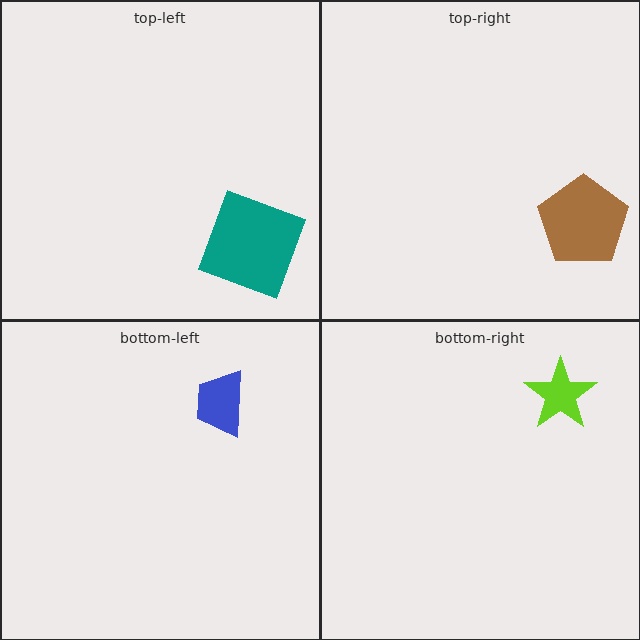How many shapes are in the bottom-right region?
1.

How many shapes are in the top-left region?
1.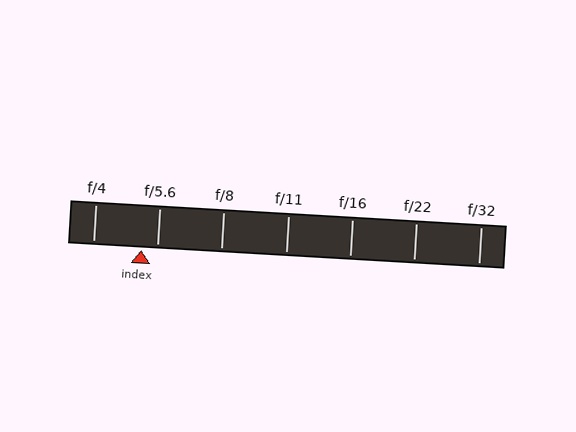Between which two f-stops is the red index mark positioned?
The index mark is between f/4 and f/5.6.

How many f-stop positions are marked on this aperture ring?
There are 7 f-stop positions marked.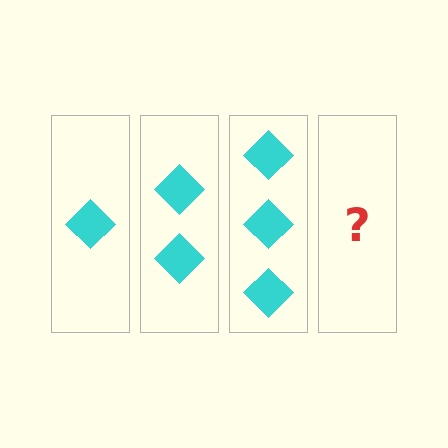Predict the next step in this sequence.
The next step is 4 diamonds.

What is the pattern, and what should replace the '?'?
The pattern is that each step adds one more diamond. The '?' should be 4 diamonds.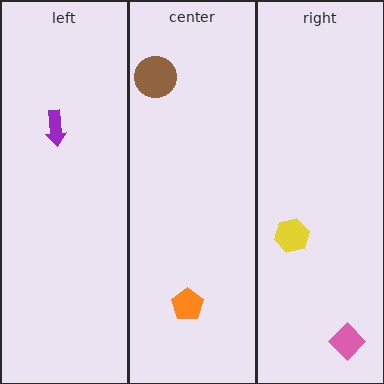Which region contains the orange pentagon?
The center region.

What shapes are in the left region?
The purple arrow.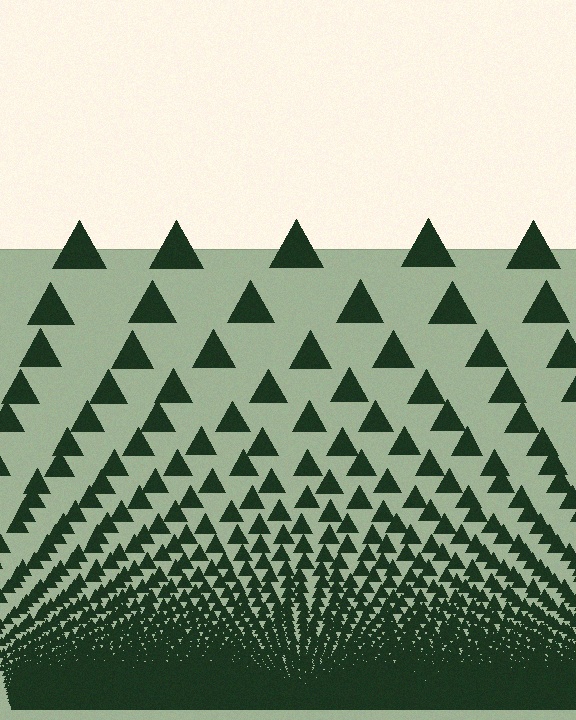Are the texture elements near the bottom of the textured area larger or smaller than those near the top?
Smaller. The gradient is inverted — elements near the bottom are smaller and denser.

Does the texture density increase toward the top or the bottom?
Density increases toward the bottom.